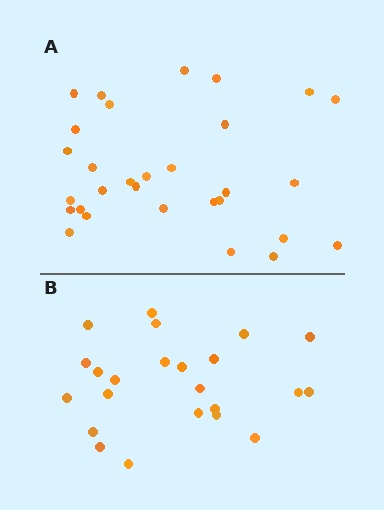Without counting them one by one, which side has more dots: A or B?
Region A (the top region) has more dots.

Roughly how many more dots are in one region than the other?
Region A has roughly 8 or so more dots than region B.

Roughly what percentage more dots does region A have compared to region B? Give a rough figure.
About 30% more.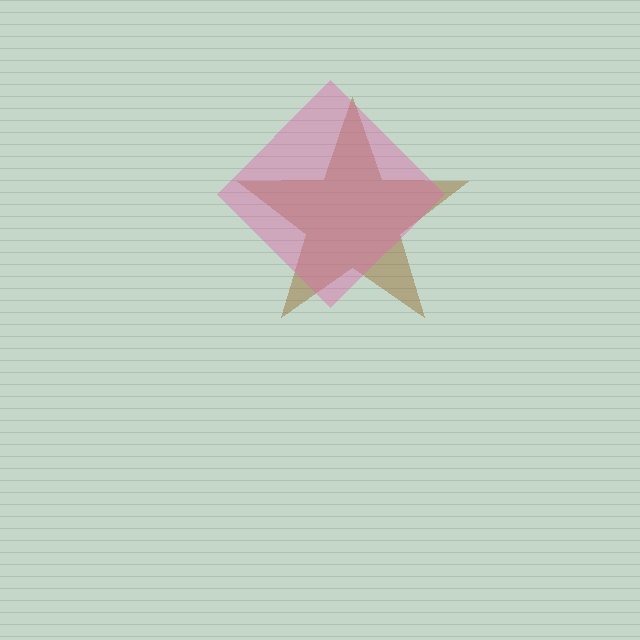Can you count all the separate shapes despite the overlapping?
Yes, there are 2 separate shapes.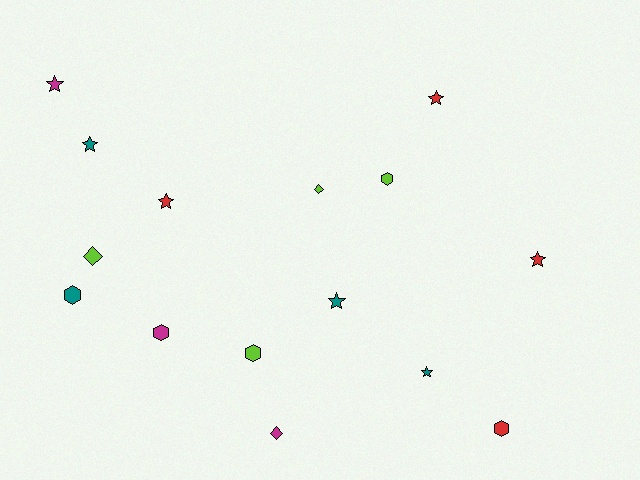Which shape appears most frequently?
Star, with 7 objects.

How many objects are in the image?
There are 15 objects.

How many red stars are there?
There are 3 red stars.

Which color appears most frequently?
Red, with 4 objects.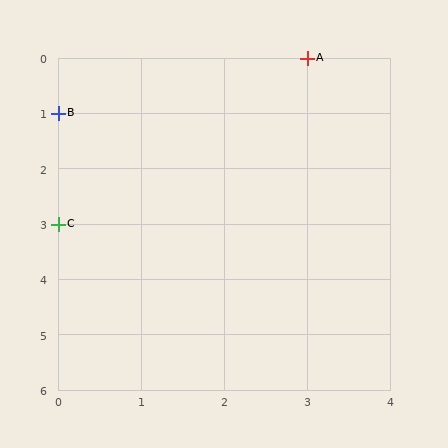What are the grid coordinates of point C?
Point C is at grid coordinates (0, 3).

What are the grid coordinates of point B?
Point B is at grid coordinates (0, 1).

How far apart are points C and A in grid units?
Points C and A are 3 columns and 3 rows apart (about 4.2 grid units diagonally).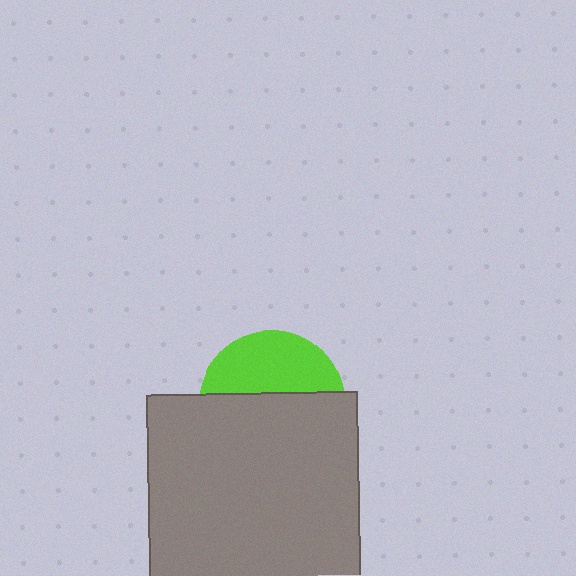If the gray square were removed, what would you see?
You would see the complete lime circle.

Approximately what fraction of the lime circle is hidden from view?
Roughly 60% of the lime circle is hidden behind the gray square.